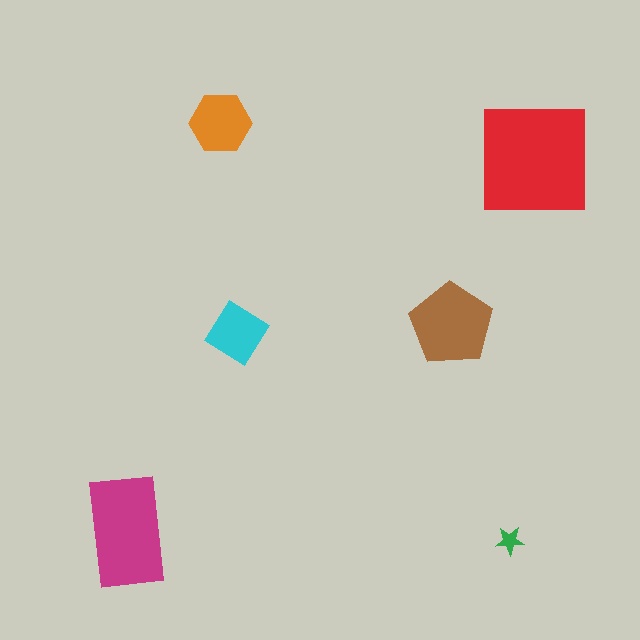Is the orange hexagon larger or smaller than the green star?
Larger.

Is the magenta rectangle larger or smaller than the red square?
Smaller.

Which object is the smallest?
The green star.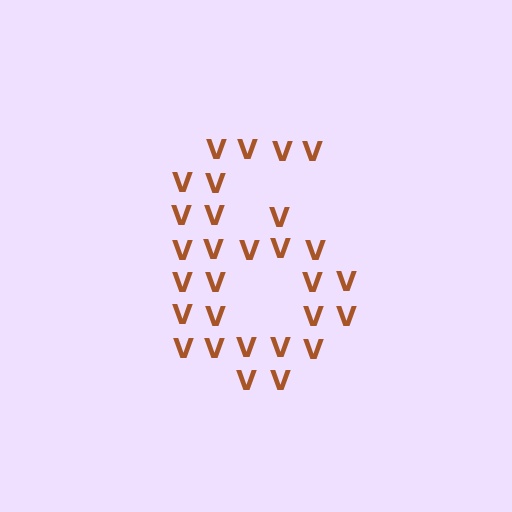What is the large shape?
The large shape is the digit 6.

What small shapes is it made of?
It is made of small letter V's.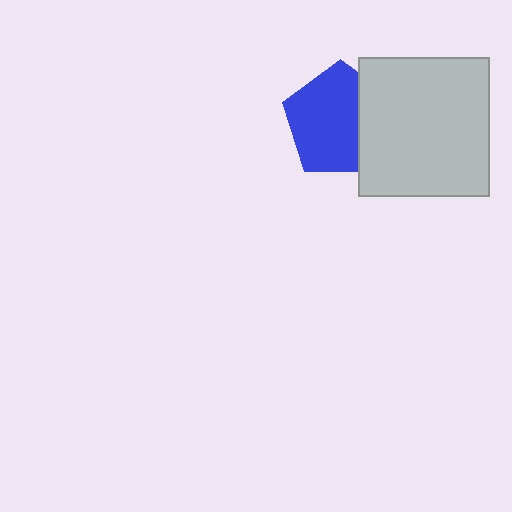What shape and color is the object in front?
The object in front is a light gray rectangle.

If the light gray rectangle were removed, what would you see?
You would see the complete blue pentagon.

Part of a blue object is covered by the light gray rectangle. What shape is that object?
It is a pentagon.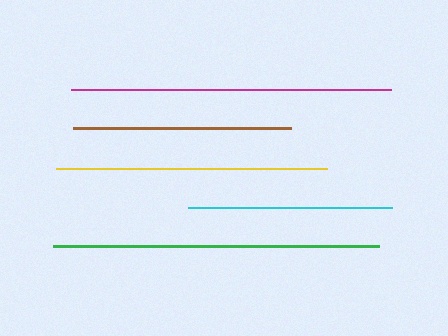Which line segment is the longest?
The green line is the longest at approximately 326 pixels.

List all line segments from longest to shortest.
From longest to shortest: green, magenta, yellow, brown, cyan.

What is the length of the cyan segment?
The cyan segment is approximately 204 pixels long.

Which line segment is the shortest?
The cyan line is the shortest at approximately 204 pixels.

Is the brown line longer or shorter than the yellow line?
The yellow line is longer than the brown line.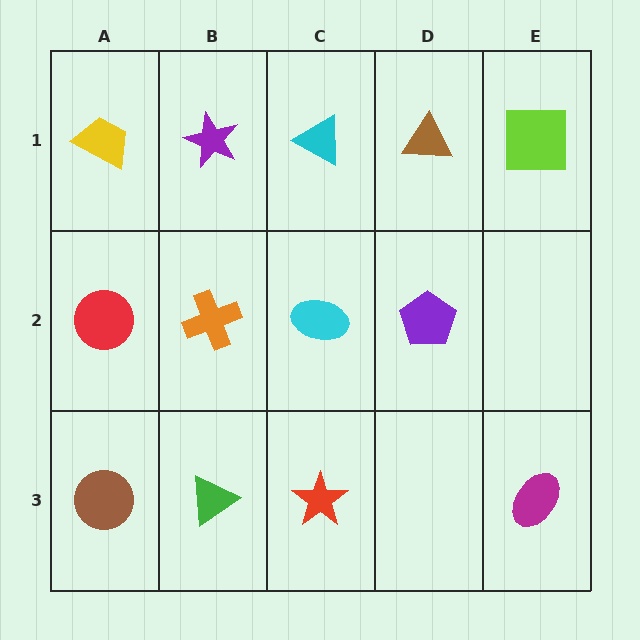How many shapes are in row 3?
4 shapes.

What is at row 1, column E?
A lime square.